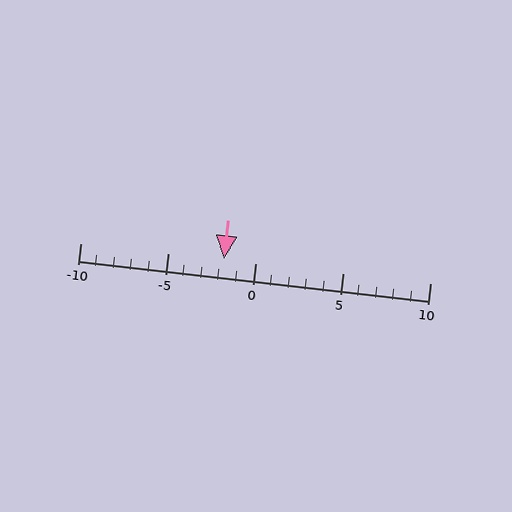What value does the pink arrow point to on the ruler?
The pink arrow points to approximately -2.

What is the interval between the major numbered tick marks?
The major tick marks are spaced 5 units apart.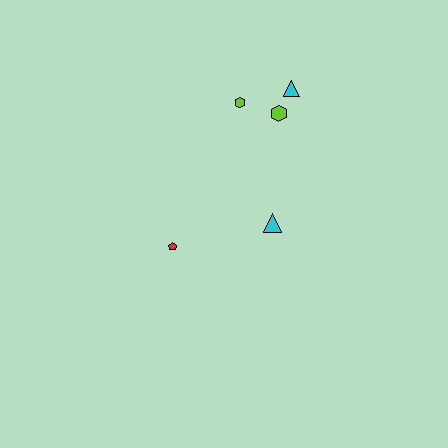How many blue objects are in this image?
There are no blue objects.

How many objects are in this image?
There are 5 objects.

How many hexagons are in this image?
There are 2 hexagons.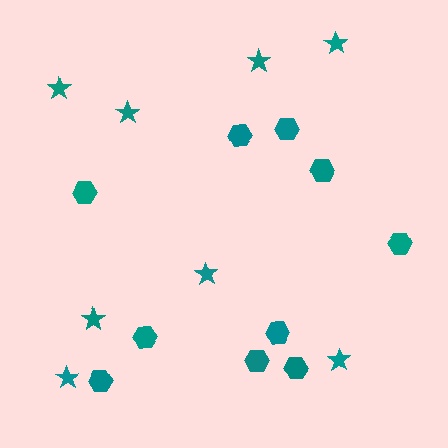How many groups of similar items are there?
There are 2 groups: one group of stars (8) and one group of hexagons (10).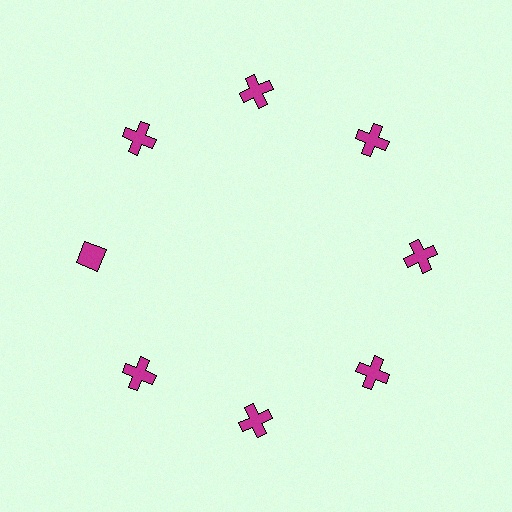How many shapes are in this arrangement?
There are 8 shapes arranged in a ring pattern.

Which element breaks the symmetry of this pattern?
The magenta diamond at roughly the 9 o'clock position breaks the symmetry. All other shapes are magenta crosses.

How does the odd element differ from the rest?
It has a different shape: diamond instead of cross.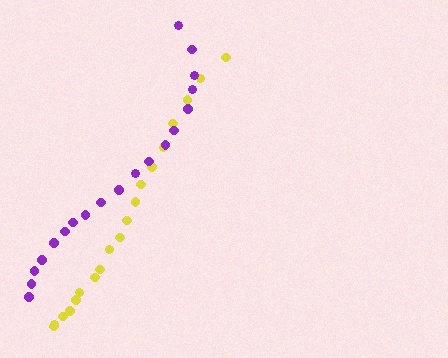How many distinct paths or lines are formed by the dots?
There are 2 distinct paths.